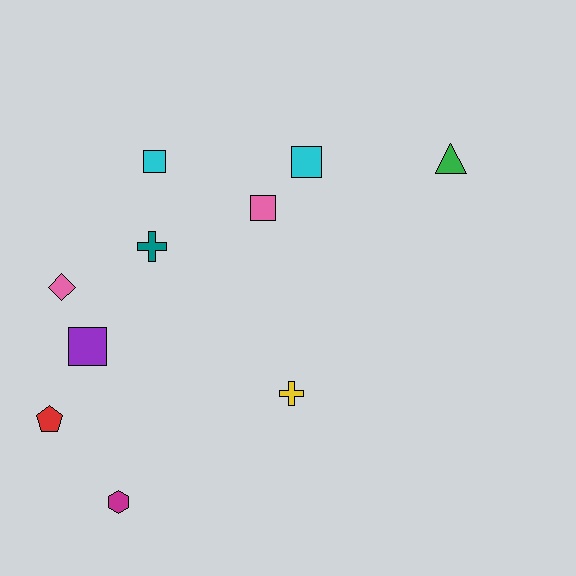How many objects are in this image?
There are 10 objects.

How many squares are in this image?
There are 4 squares.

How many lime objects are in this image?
There are no lime objects.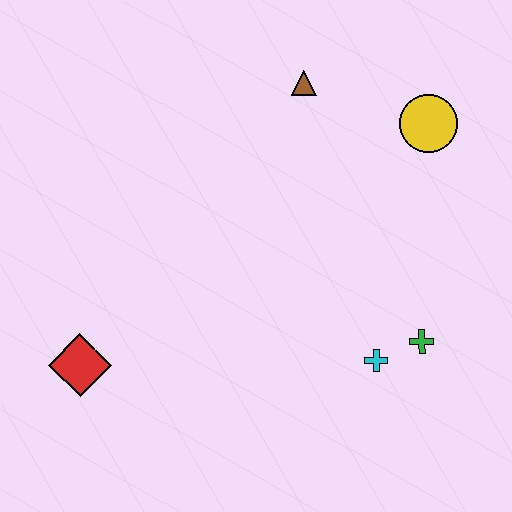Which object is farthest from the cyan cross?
The red diamond is farthest from the cyan cross.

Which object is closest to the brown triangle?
The yellow circle is closest to the brown triangle.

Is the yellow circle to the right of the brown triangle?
Yes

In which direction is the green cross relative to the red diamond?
The green cross is to the right of the red diamond.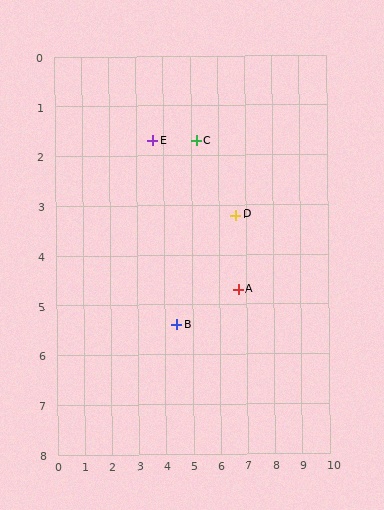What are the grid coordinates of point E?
Point E is at approximately (3.6, 1.7).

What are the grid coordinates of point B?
Point B is at approximately (4.4, 5.4).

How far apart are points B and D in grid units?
Points B and D are about 3.1 grid units apart.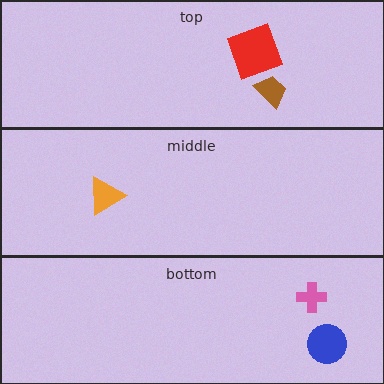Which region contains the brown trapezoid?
The top region.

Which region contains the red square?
The top region.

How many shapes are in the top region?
2.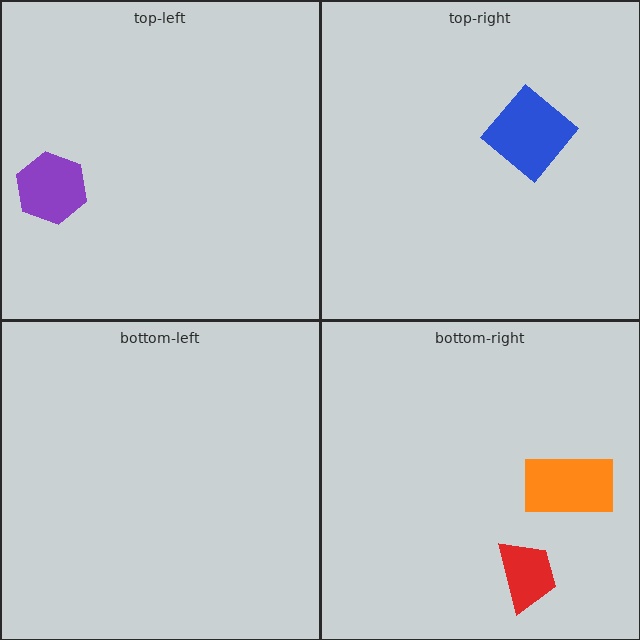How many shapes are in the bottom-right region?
2.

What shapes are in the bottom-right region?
The red trapezoid, the orange rectangle.